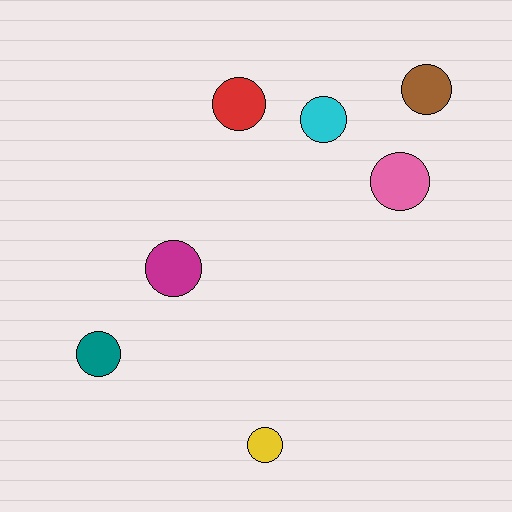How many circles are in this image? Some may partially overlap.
There are 7 circles.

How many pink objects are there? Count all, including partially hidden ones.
There is 1 pink object.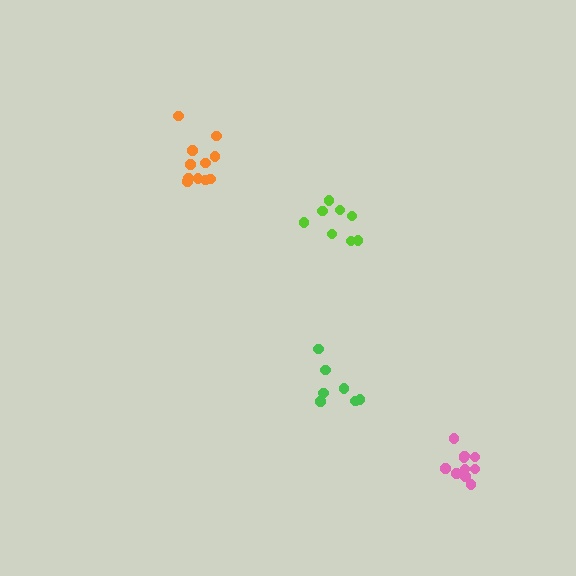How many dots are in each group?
Group 1: 10 dots, Group 2: 8 dots, Group 3: 7 dots, Group 4: 11 dots (36 total).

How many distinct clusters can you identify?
There are 4 distinct clusters.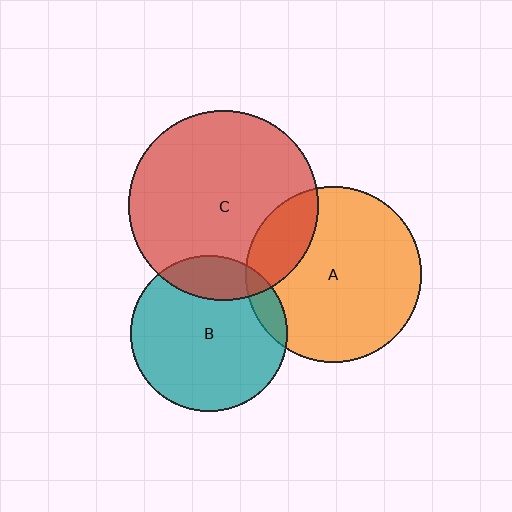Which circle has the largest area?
Circle C (red).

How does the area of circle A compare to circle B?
Approximately 1.3 times.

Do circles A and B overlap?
Yes.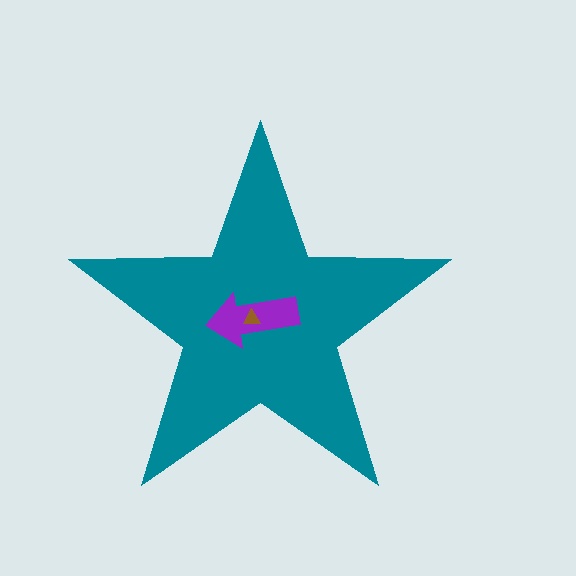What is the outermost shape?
The teal star.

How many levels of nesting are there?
3.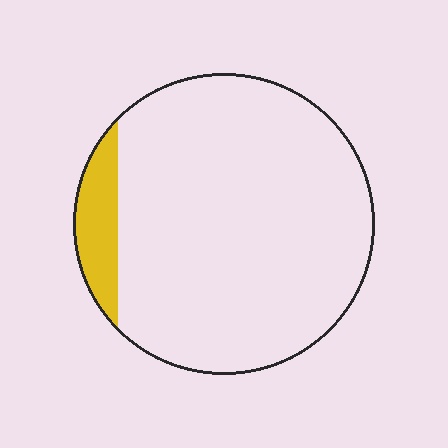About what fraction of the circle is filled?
About one tenth (1/10).